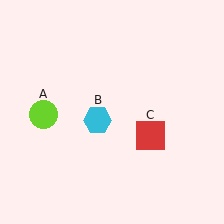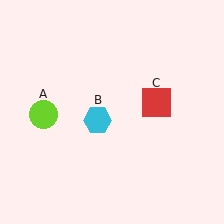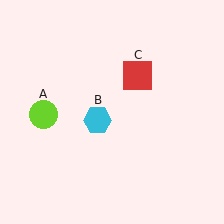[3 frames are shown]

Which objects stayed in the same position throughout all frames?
Lime circle (object A) and cyan hexagon (object B) remained stationary.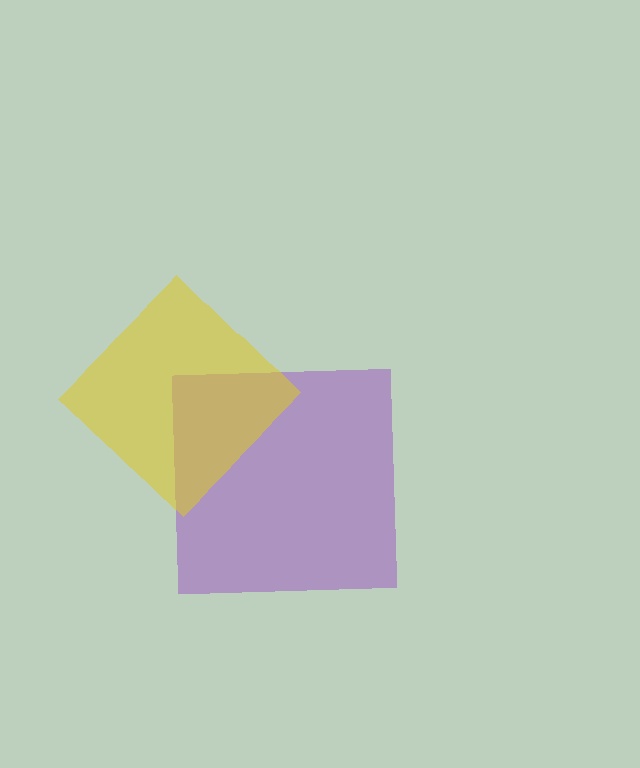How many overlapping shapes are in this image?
There are 2 overlapping shapes in the image.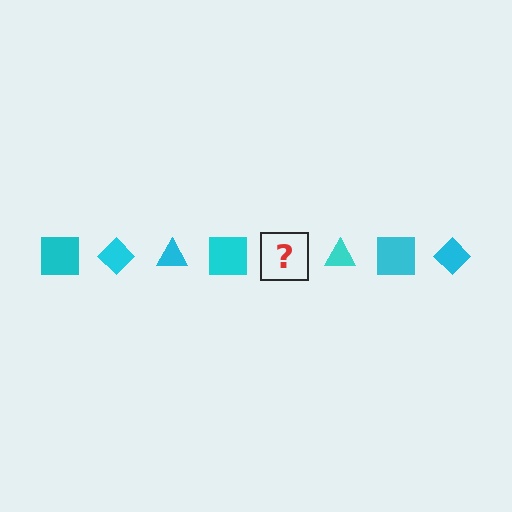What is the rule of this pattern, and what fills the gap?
The rule is that the pattern cycles through square, diamond, triangle shapes in cyan. The gap should be filled with a cyan diamond.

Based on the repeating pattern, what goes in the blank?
The blank should be a cyan diamond.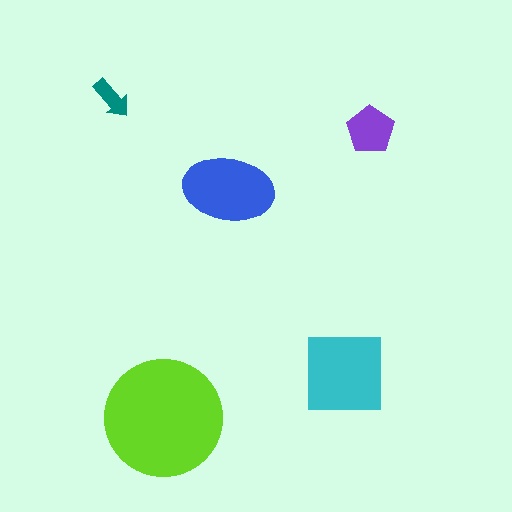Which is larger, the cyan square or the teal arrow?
The cyan square.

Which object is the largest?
The lime circle.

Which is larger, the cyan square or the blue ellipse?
The cyan square.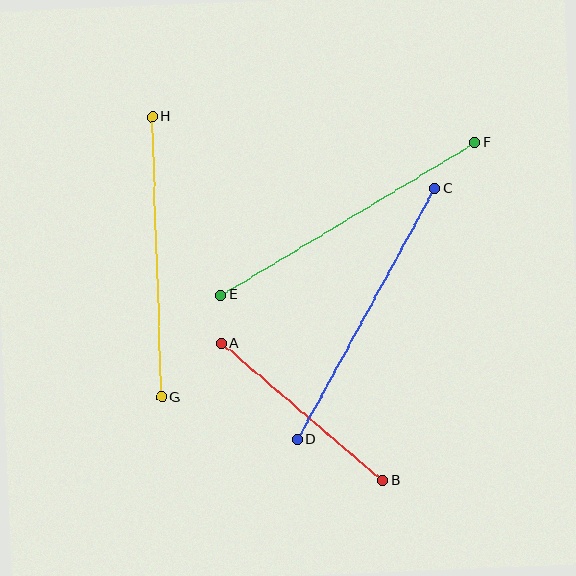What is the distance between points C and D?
The distance is approximately 286 pixels.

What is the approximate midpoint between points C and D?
The midpoint is at approximately (366, 314) pixels.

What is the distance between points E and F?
The distance is approximately 296 pixels.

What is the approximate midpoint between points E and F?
The midpoint is at approximately (348, 219) pixels.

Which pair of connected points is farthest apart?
Points E and F are farthest apart.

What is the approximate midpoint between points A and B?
The midpoint is at approximately (302, 412) pixels.